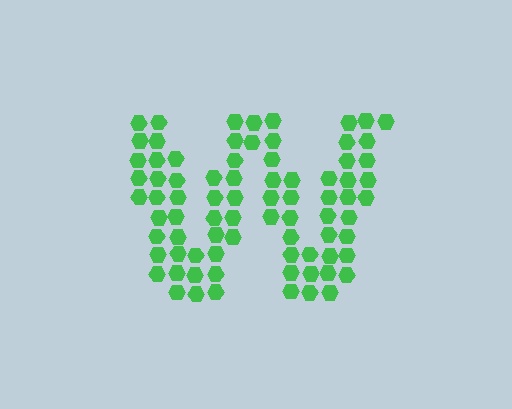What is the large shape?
The large shape is the letter W.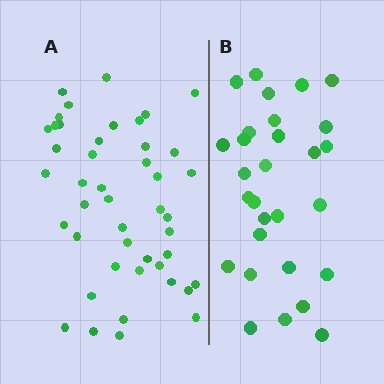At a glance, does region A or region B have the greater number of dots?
Region A (the left region) has more dots.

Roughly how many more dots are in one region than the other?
Region A has approximately 15 more dots than region B.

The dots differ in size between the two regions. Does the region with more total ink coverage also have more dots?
No. Region B has more total ink coverage because its dots are larger, but region A actually contains more individual dots. Total area can be misleading — the number of items is what matters here.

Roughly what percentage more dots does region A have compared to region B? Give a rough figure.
About 55% more.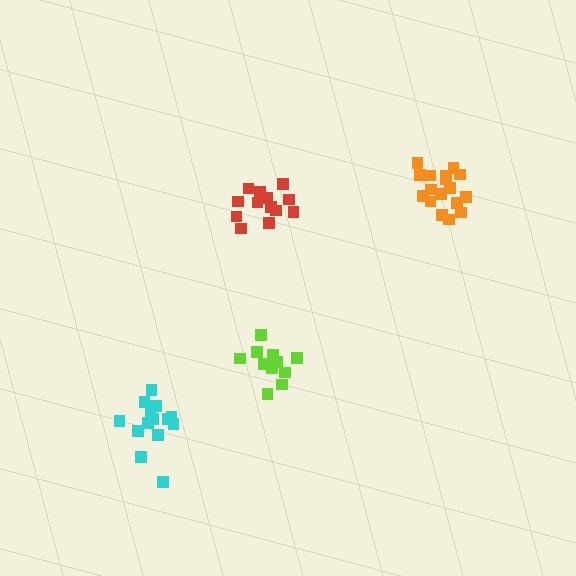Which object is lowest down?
The cyan cluster is bottommost.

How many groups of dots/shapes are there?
There are 4 groups.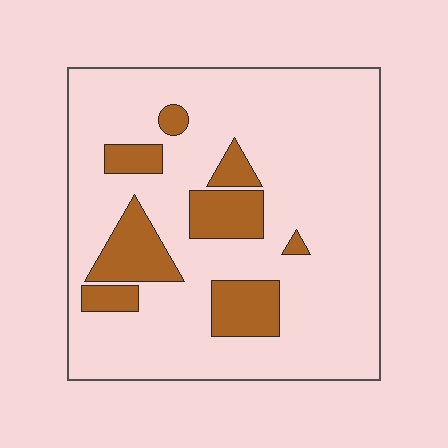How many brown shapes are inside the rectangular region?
8.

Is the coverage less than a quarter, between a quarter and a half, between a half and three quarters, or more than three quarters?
Less than a quarter.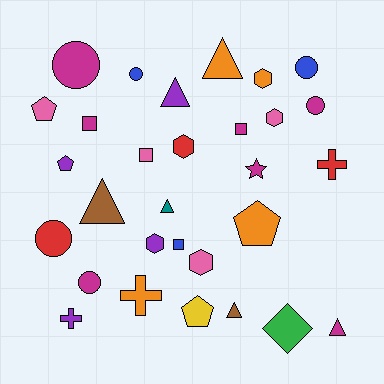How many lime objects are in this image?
There are no lime objects.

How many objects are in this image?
There are 30 objects.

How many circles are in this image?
There are 6 circles.